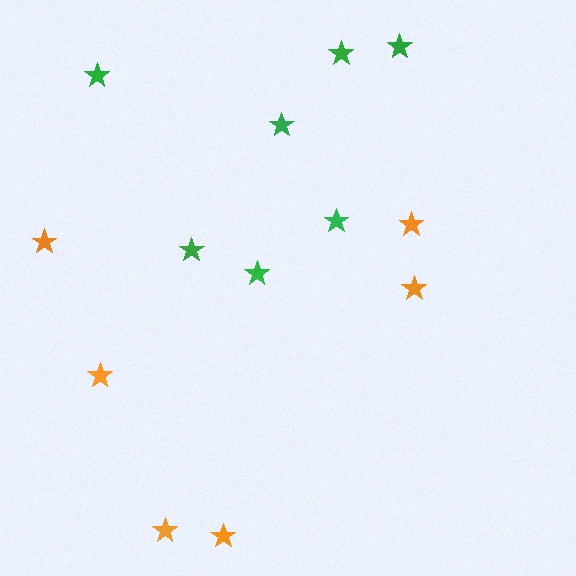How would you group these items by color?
There are 2 groups: one group of green stars (7) and one group of orange stars (6).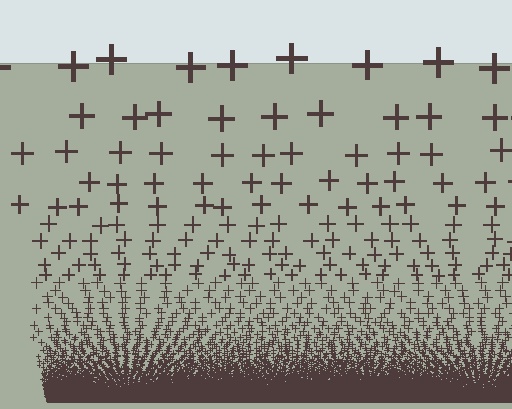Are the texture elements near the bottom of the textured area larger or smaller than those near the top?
Smaller. The gradient is inverted — elements near the bottom are smaller and denser.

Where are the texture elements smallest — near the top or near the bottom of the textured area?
Near the bottom.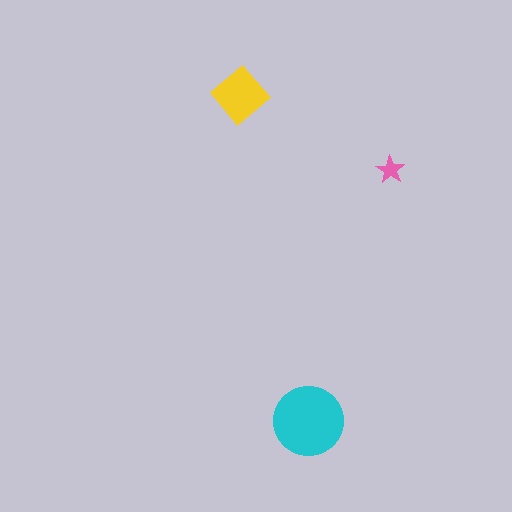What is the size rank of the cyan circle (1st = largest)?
1st.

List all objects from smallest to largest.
The pink star, the yellow diamond, the cyan circle.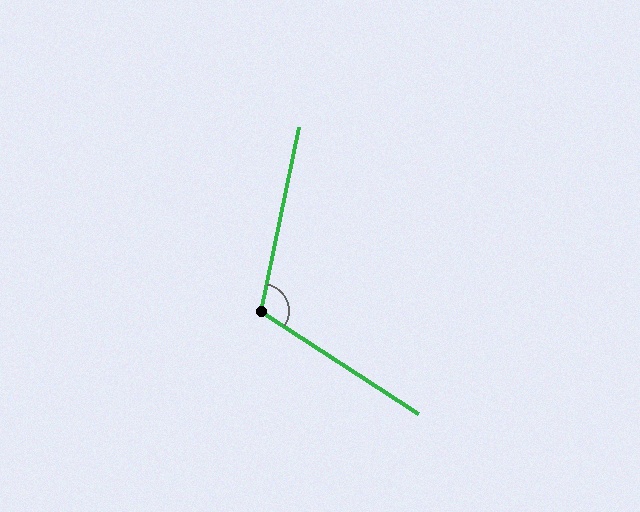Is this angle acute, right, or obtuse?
It is obtuse.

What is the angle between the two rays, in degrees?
Approximately 112 degrees.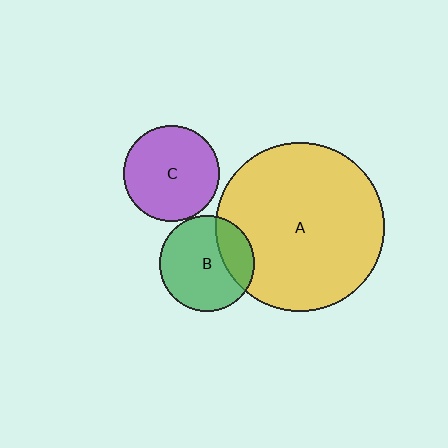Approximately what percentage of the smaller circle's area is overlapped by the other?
Approximately 25%.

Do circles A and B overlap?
Yes.